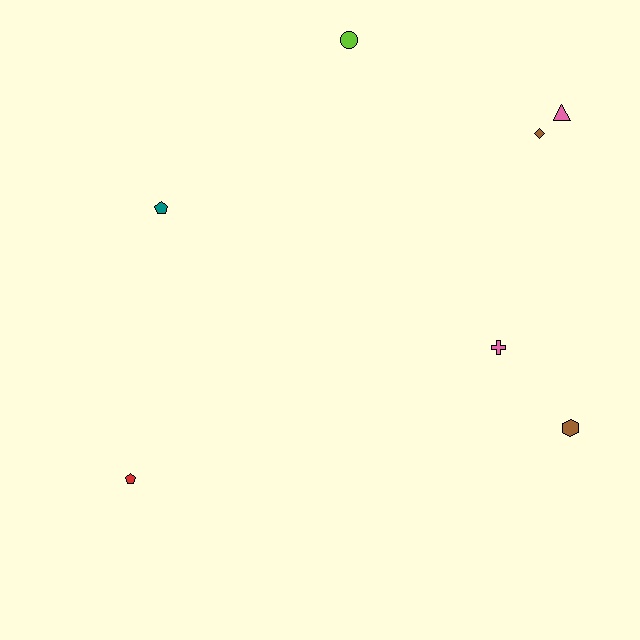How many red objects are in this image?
There is 1 red object.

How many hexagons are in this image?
There is 1 hexagon.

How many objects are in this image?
There are 7 objects.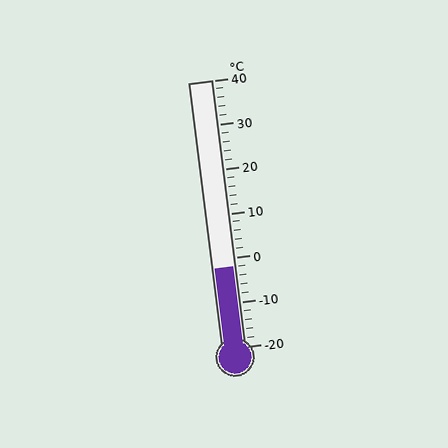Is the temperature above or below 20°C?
The temperature is below 20°C.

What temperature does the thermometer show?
The thermometer shows approximately -2°C.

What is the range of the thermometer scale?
The thermometer scale ranges from -20°C to 40°C.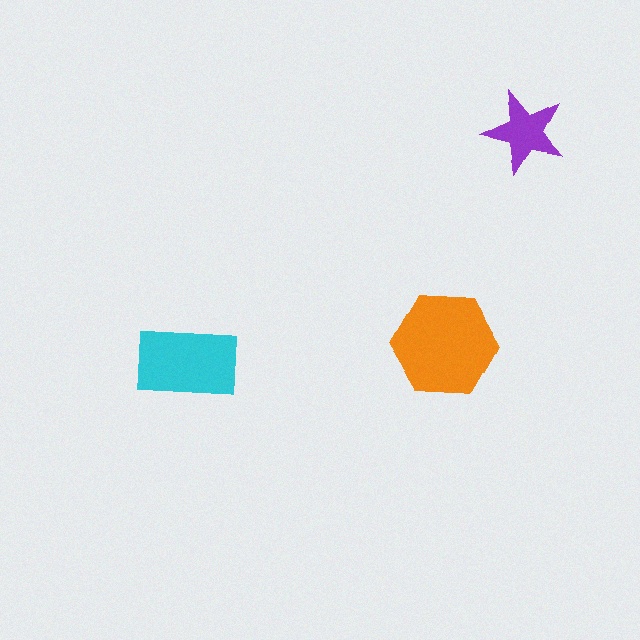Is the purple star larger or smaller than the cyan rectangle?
Smaller.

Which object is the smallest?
The purple star.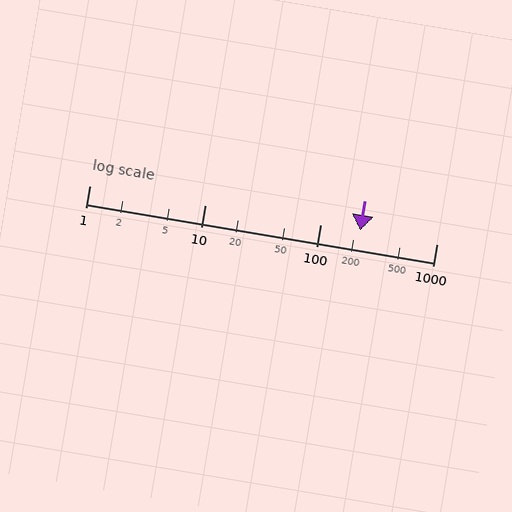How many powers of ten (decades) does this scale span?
The scale spans 3 decades, from 1 to 1000.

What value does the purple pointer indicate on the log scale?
The pointer indicates approximately 220.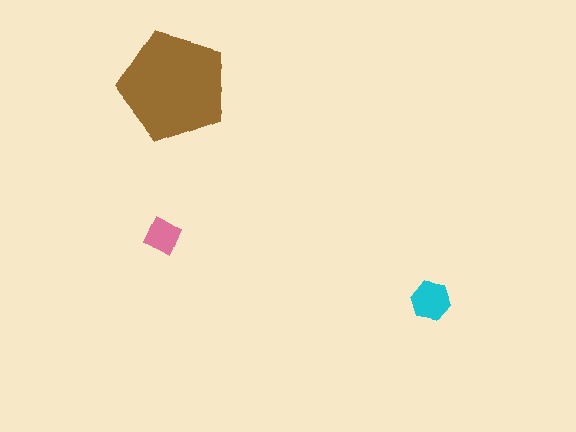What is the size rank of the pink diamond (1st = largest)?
3rd.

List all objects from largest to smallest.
The brown pentagon, the cyan hexagon, the pink diamond.